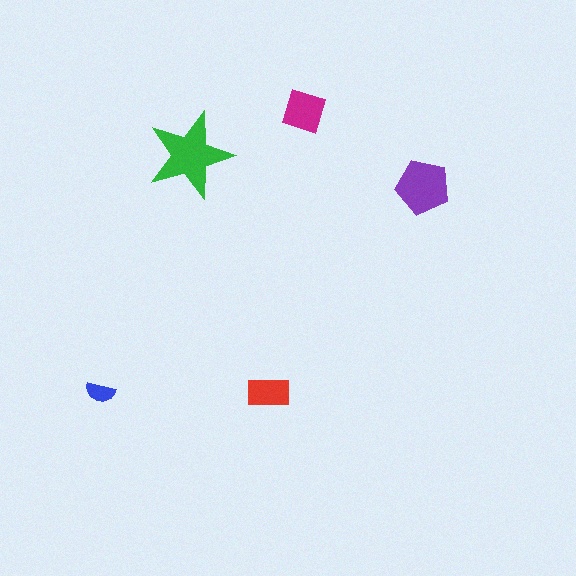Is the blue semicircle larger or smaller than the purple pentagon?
Smaller.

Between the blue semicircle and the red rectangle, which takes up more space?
The red rectangle.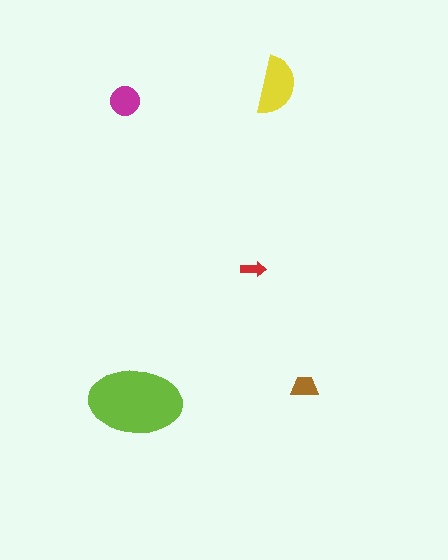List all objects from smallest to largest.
The red arrow, the brown trapezoid, the magenta circle, the yellow semicircle, the lime ellipse.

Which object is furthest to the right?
The brown trapezoid is rightmost.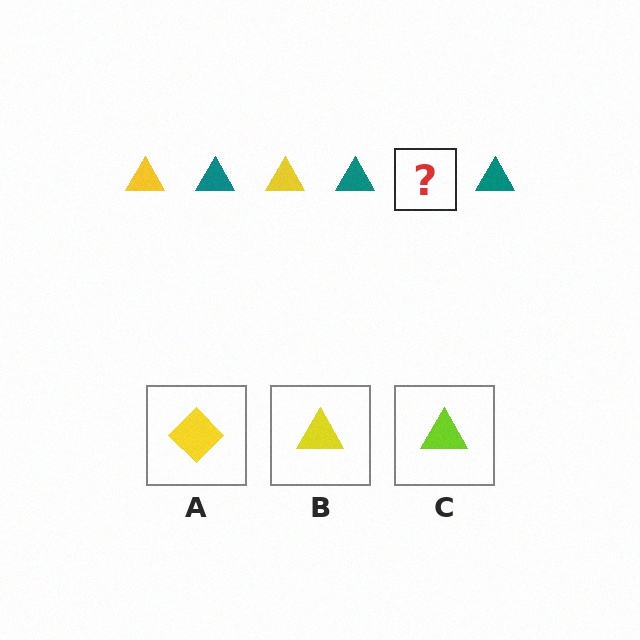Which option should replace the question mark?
Option B.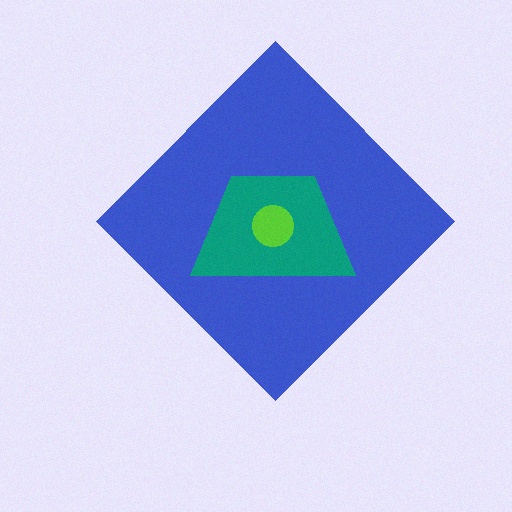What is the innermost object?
The lime circle.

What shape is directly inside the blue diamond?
The teal trapezoid.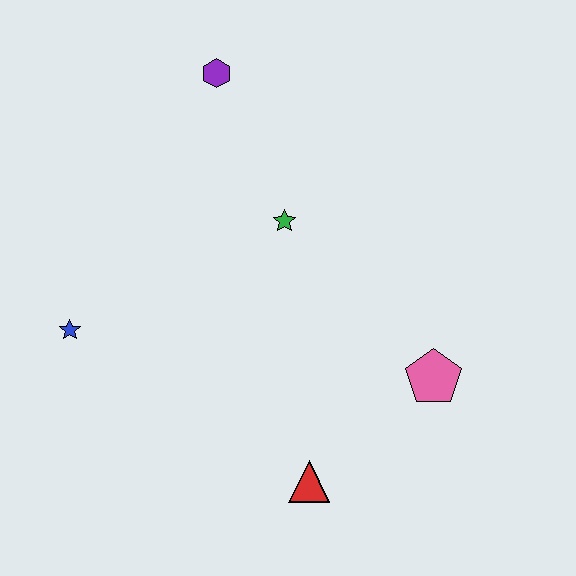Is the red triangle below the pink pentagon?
Yes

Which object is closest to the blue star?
The green star is closest to the blue star.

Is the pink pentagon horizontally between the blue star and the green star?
No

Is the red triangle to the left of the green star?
No